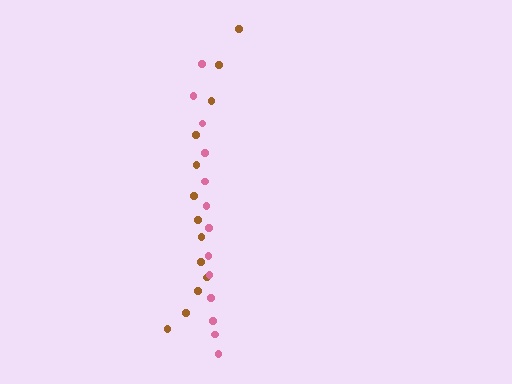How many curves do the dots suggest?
There are 2 distinct paths.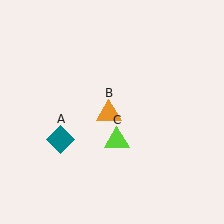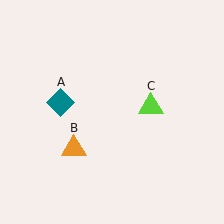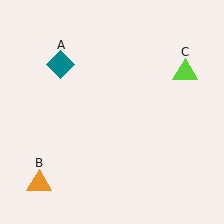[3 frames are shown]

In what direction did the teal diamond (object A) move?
The teal diamond (object A) moved up.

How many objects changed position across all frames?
3 objects changed position: teal diamond (object A), orange triangle (object B), lime triangle (object C).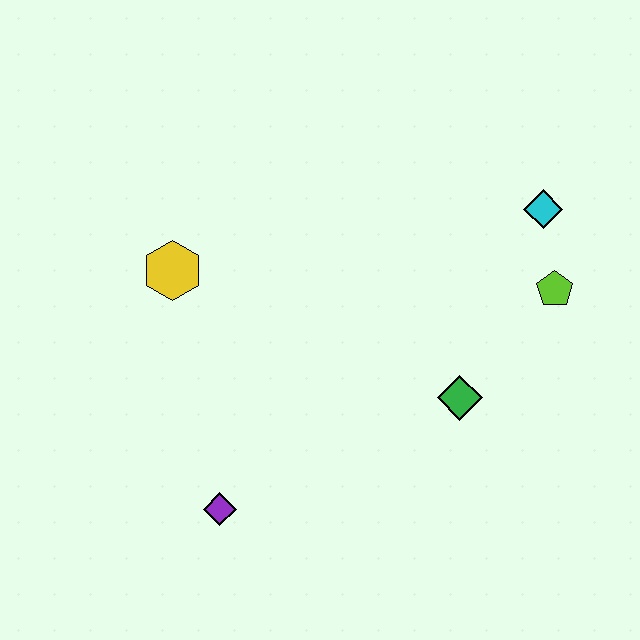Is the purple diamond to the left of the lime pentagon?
Yes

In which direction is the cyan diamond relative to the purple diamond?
The cyan diamond is to the right of the purple diamond.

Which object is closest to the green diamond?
The lime pentagon is closest to the green diamond.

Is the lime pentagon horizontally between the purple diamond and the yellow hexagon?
No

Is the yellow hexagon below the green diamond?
No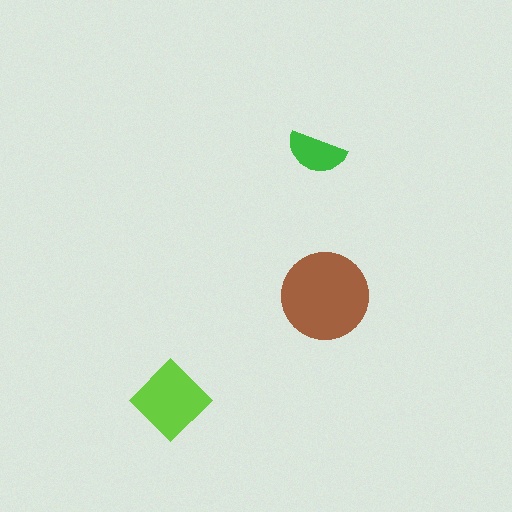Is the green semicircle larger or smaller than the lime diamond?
Smaller.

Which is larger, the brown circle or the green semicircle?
The brown circle.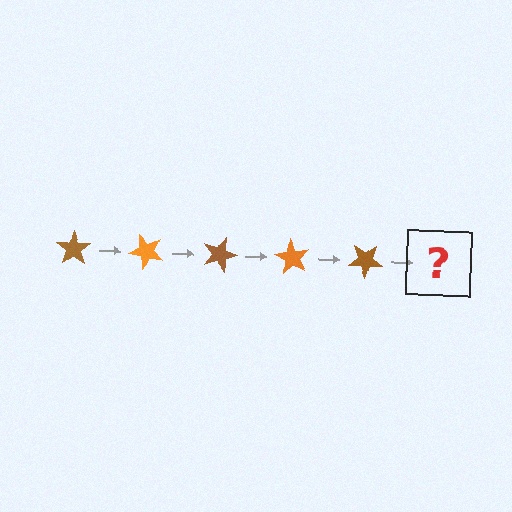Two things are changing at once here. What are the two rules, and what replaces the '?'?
The two rules are that it rotates 45 degrees each step and the color cycles through brown and orange. The '?' should be an orange star, rotated 225 degrees from the start.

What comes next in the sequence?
The next element should be an orange star, rotated 225 degrees from the start.